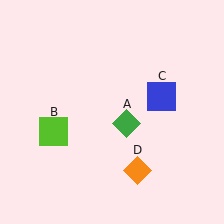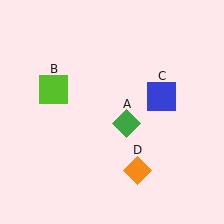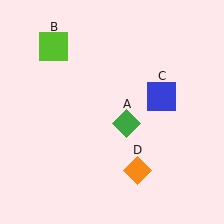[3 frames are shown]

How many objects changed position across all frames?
1 object changed position: lime square (object B).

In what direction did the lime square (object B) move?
The lime square (object B) moved up.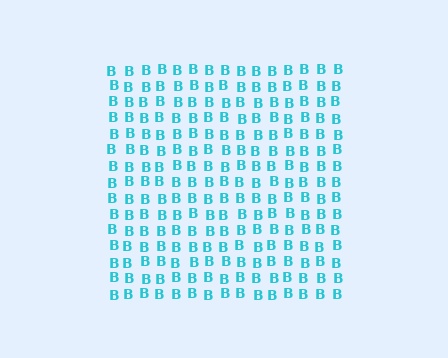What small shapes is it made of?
It is made of small letter B's.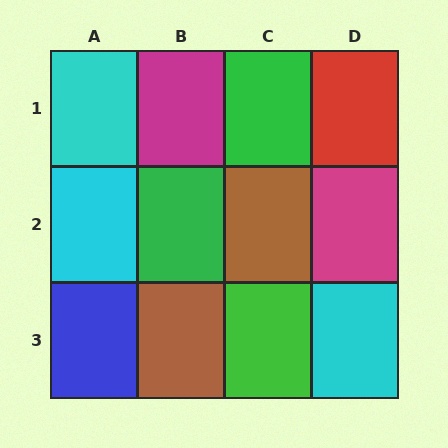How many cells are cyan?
3 cells are cyan.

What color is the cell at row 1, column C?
Green.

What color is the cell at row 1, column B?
Magenta.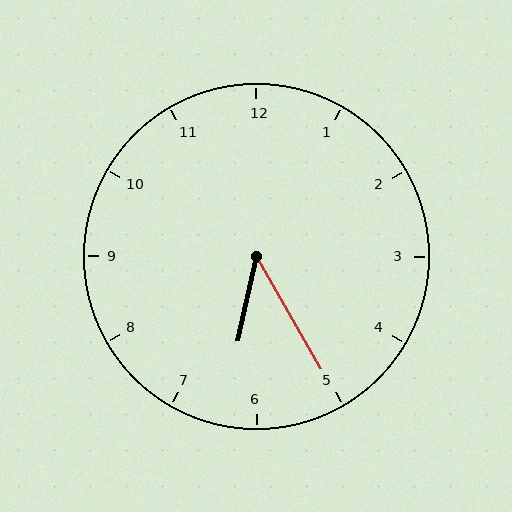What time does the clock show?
6:25.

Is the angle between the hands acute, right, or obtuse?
It is acute.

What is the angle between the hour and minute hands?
Approximately 42 degrees.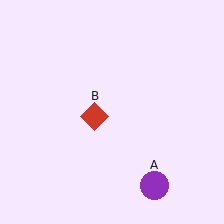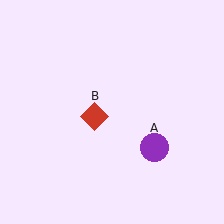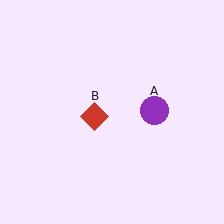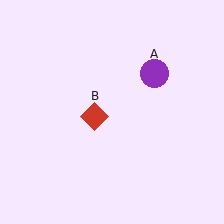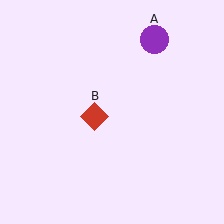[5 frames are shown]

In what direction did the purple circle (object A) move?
The purple circle (object A) moved up.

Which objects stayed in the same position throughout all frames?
Red diamond (object B) remained stationary.